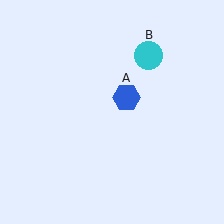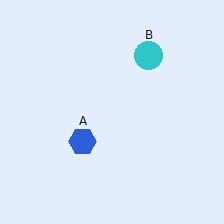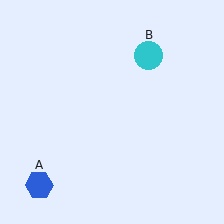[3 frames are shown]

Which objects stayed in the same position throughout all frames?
Cyan circle (object B) remained stationary.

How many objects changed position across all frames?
1 object changed position: blue hexagon (object A).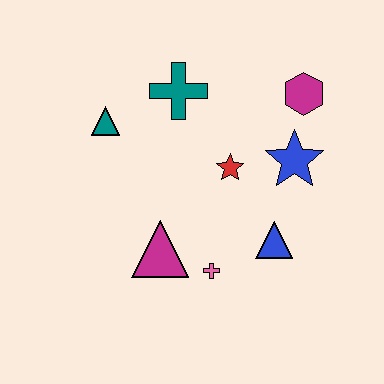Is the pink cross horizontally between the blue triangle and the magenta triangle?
Yes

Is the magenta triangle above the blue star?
No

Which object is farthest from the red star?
The teal triangle is farthest from the red star.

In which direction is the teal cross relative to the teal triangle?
The teal cross is to the right of the teal triangle.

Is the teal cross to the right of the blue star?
No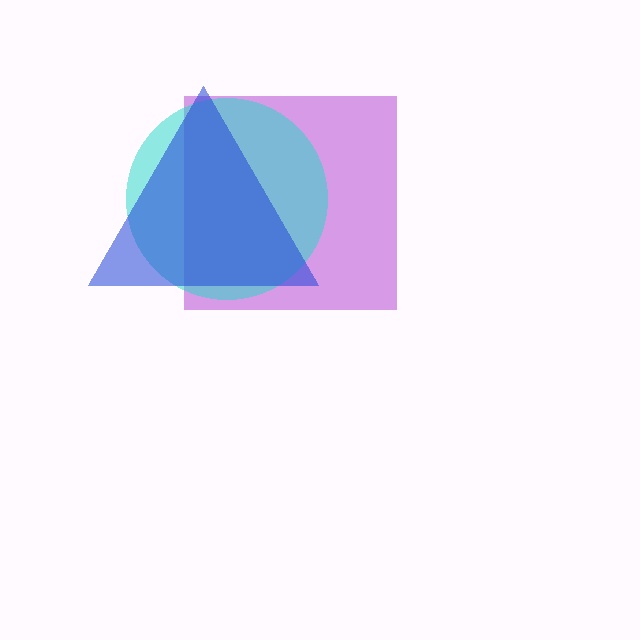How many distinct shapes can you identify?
There are 3 distinct shapes: a purple square, a cyan circle, a blue triangle.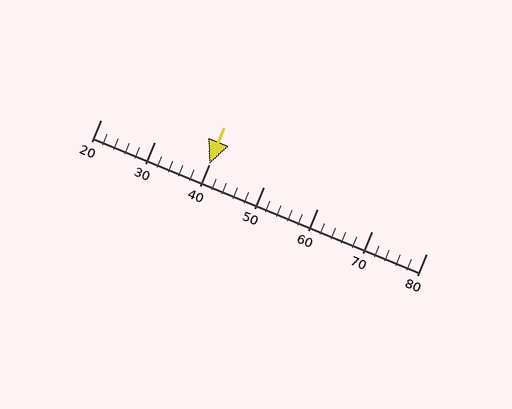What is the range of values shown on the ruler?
The ruler shows values from 20 to 80.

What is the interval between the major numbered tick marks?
The major tick marks are spaced 10 units apart.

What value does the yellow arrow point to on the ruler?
The yellow arrow points to approximately 40.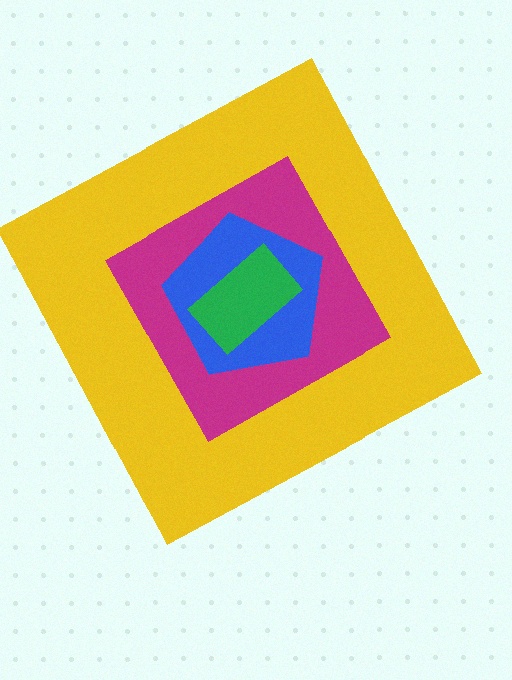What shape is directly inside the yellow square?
The magenta diamond.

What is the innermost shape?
The green rectangle.